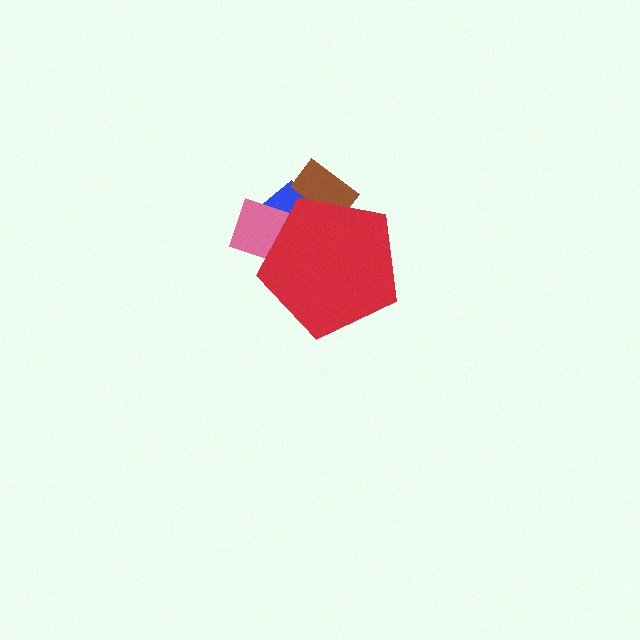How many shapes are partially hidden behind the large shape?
3 shapes are partially hidden.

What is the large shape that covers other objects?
A red pentagon.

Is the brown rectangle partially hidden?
Yes, the brown rectangle is partially hidden behind the red pentagon.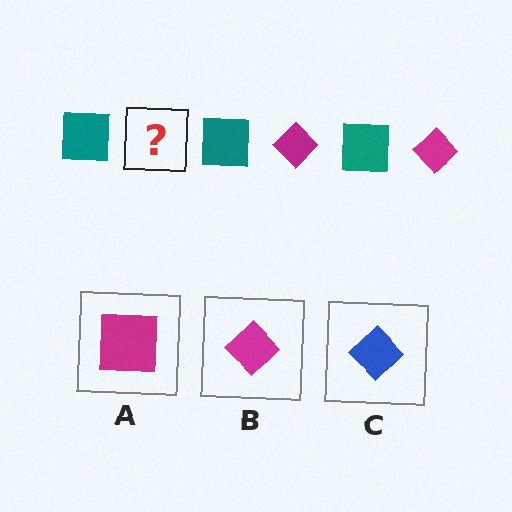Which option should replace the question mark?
Option B.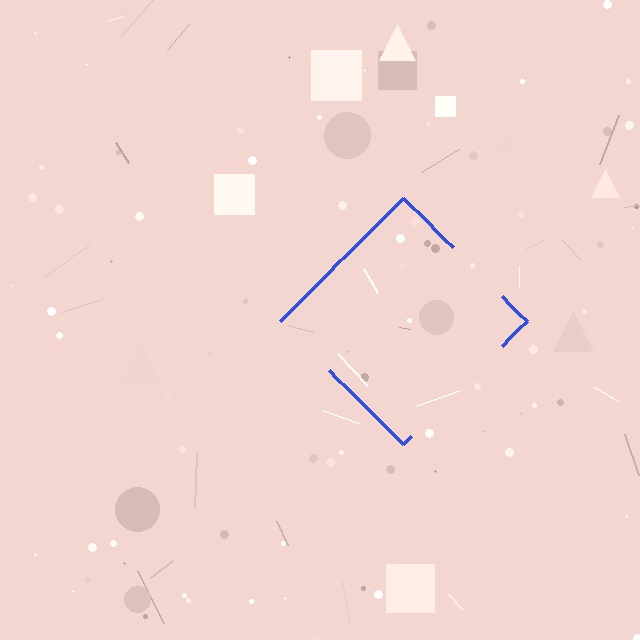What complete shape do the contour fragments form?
The contour fragments form a diamond.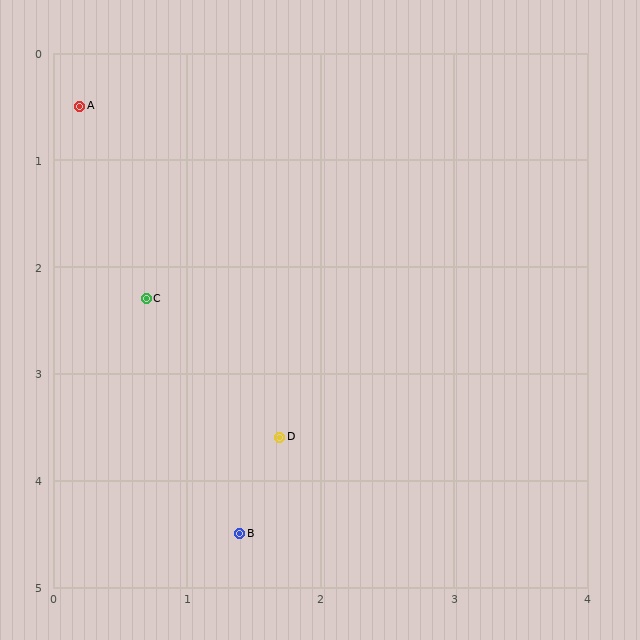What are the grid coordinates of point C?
Point C is at approximately (0.7, 2.3).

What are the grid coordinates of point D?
Point D is at approximately (1.7, 3.6).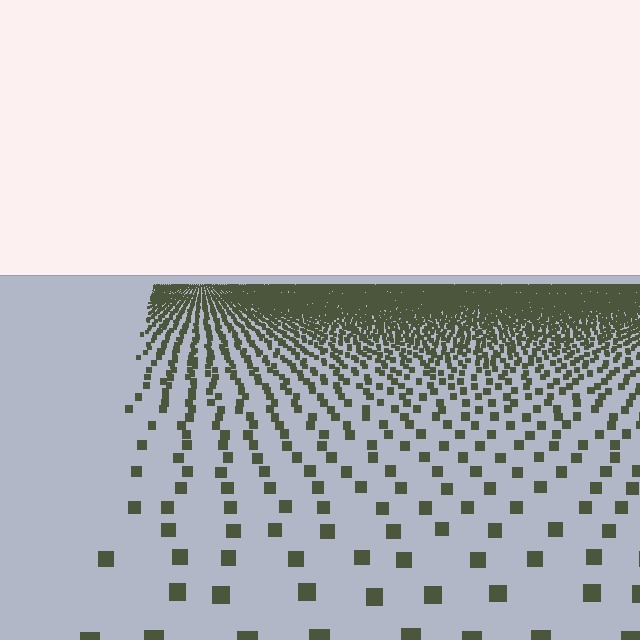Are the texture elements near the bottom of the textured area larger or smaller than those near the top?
Larger. Near the bottom, elements are closer to the viewer and appear at a bigger on-screen size.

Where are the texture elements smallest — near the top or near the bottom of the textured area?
Near the top.